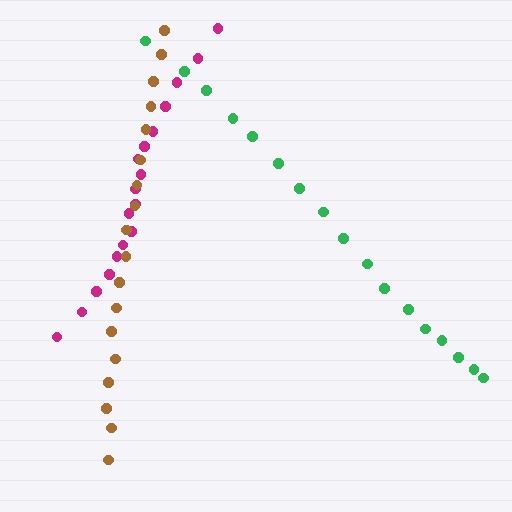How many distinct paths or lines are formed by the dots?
There are 3 distinct paths.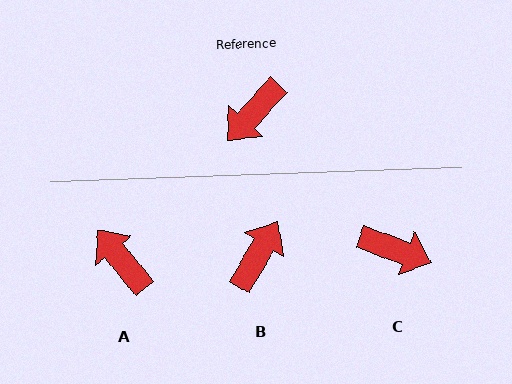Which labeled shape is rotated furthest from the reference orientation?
B, about 168 degrees away.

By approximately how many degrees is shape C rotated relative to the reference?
Approximately 112 degrees counter-clockwise.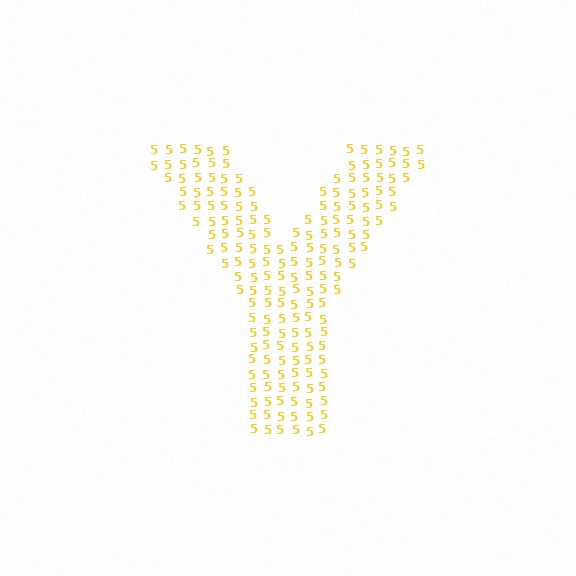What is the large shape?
The large shape is the letter Y.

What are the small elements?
The small elements are digit 5's.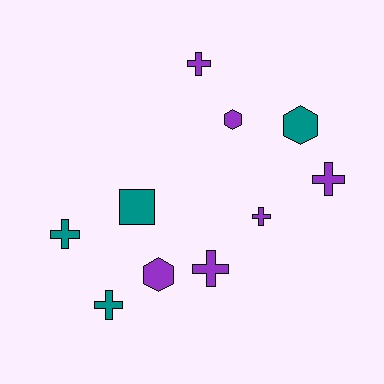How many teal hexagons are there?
There is 1 teal hexagon.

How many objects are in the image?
There are 10 objects.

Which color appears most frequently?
Purple, with 6 objects.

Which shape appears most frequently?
Cross, with 6 objects.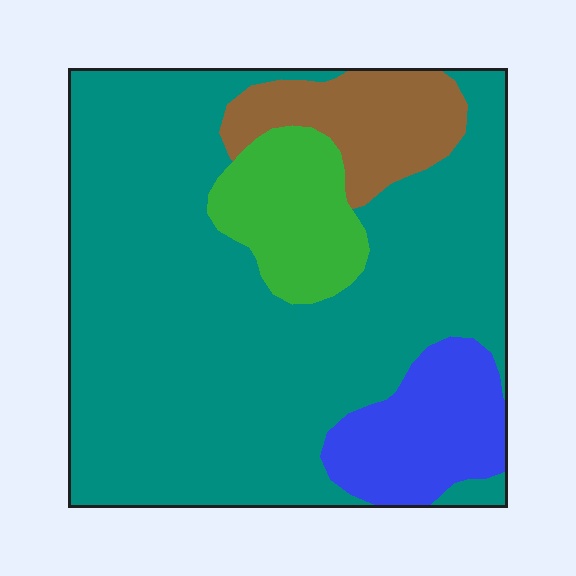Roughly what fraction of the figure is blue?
Blue takes up less than a sixth of the figure.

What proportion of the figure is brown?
Brown takes up less than a sixth of the figure.